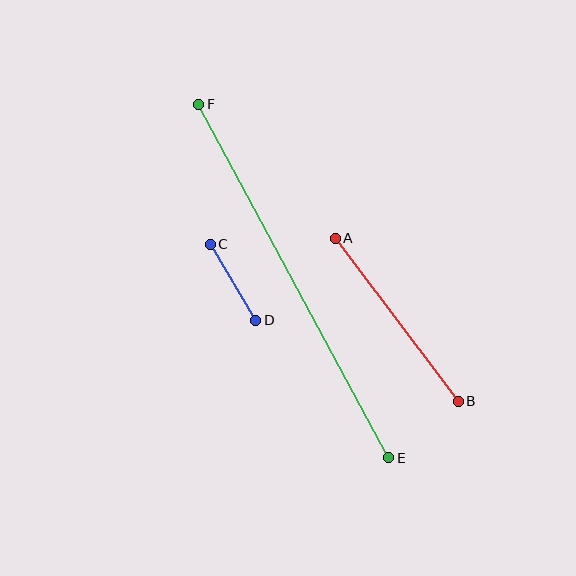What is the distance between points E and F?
The distance is approximately 401 pixels.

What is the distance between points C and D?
The distance is approximately 89 pixels.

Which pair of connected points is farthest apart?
Points E and F are farthest apart.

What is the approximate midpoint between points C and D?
The midpoint is at approximately (233, 282) pixels.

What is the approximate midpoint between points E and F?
The midpoint is at approximately (294, 281) pixels.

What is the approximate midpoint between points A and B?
The midpoint is at approximately (397, 320) pixels.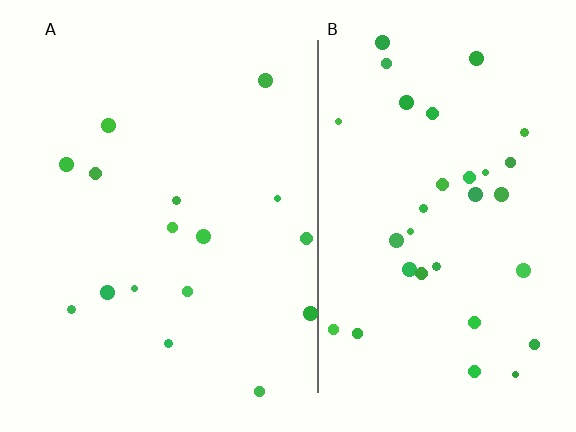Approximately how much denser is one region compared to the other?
Approximately 2.1× — region B over region A.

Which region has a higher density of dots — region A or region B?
B (the right).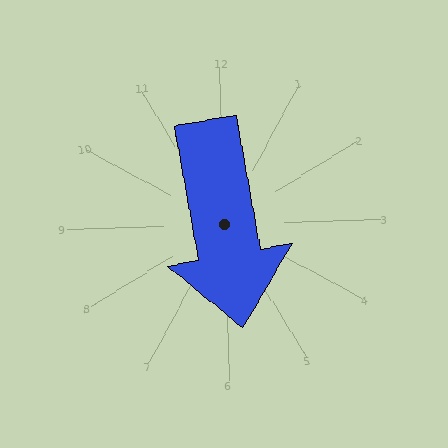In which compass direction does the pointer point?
South.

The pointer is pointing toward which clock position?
Roughly 6 o'clock.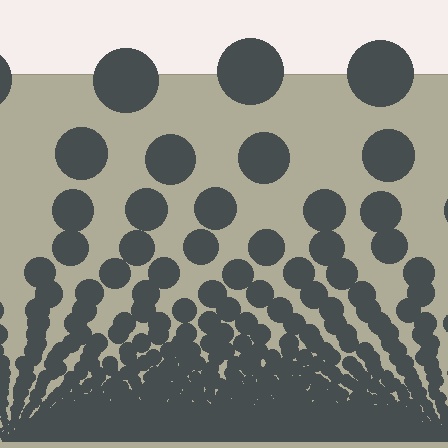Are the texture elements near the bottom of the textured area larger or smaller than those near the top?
Smaller. The gradient is inverted — elements near the bottom are smaller and denser.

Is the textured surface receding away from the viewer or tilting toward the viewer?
The surface appears to tilt toward the viewer. Texture elements get larger and sparser toward the top.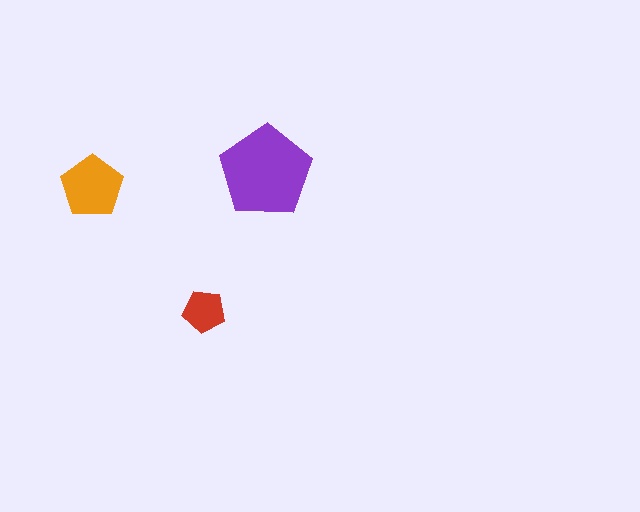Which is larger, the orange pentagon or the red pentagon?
The orange one.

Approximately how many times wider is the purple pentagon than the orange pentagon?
About 1.5 times wider.